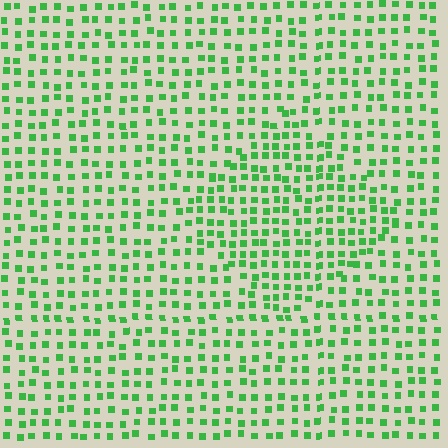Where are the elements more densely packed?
The elements are more densely packed inside the diamond boundary.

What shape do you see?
I see a diamond.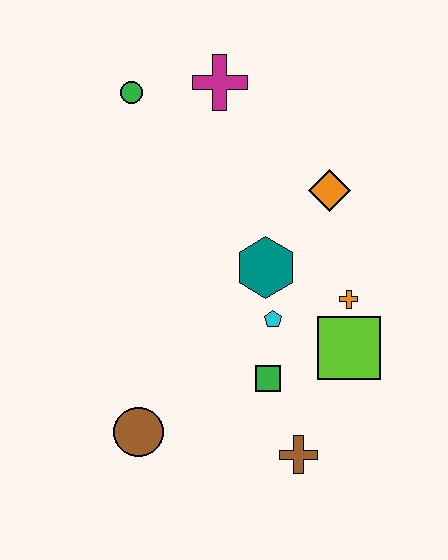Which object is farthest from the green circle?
The brown cross is farthest from the green circle.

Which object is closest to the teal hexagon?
The cyan pentagon is closest to the teal hexagon.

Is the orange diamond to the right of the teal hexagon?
Yes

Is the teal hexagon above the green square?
Yes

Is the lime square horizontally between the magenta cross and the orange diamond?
No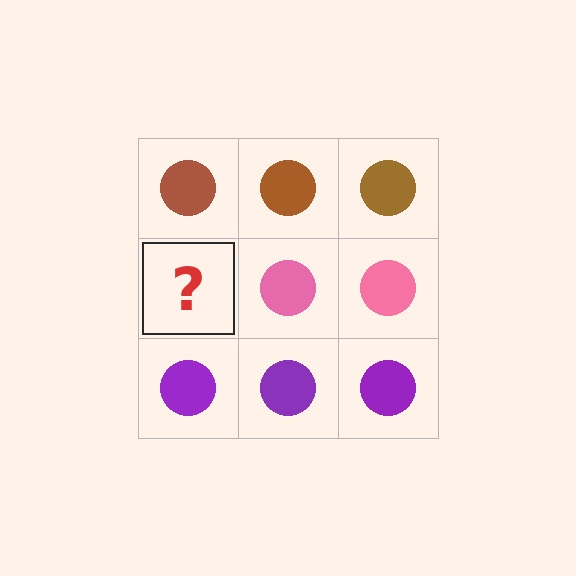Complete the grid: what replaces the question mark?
The question mark should be replaced with a pink circle.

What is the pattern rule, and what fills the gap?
The rule is that each row has a consistent color. The gap should be filled with a pink circle.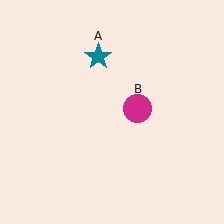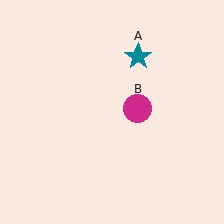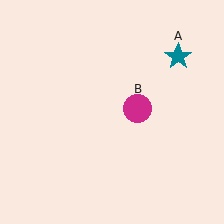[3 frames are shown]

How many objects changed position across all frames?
1 object changed position: teal star (object A).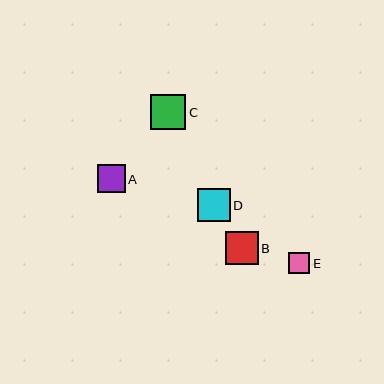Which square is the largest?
Square C is the largest with a size of approximately 36 pixels.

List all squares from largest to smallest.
From largest to smallest: C, D, B, A, E.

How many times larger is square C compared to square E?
Square C is approximately 1.6 times the size of square E.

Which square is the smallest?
Square E is the smallest with a size of approximately 22 pixels.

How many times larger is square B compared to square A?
Square B is approximately 1.2 times the size of square A.